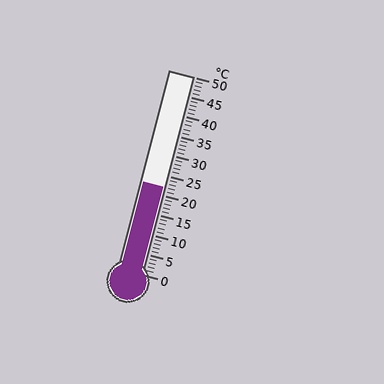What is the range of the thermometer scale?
The thermometer scale ranges from 0°C to 50°C.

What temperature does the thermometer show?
The thermometer shows approximately 22°C.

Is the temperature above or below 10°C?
The temperature is above 10°C.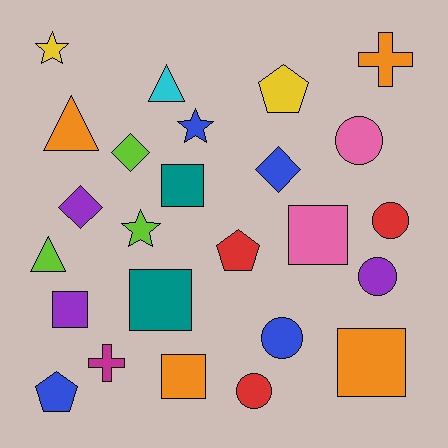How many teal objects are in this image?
There are 2 teal objects.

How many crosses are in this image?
There are 2 crosses.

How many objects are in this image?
There are 25 objects.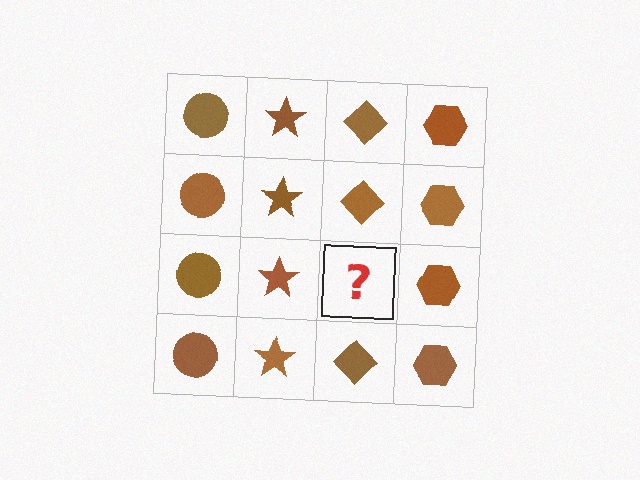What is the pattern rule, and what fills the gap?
The rule is that each column has a consistent shape. The gap should be filled with a brown diamond.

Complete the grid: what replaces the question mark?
The question mark should be replaced with a brown diamond.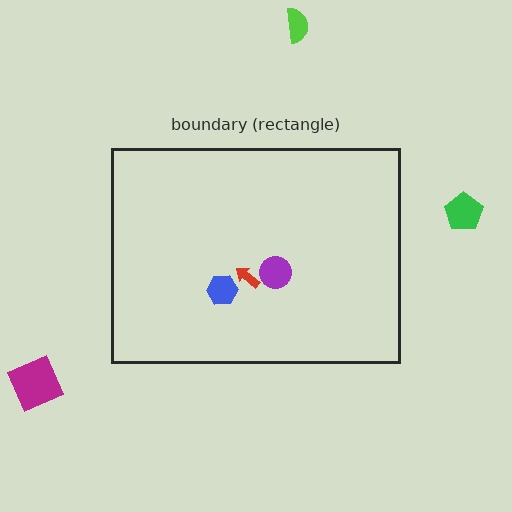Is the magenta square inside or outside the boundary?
Outside.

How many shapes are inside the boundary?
3 inside, 3 outside.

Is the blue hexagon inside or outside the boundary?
Inside.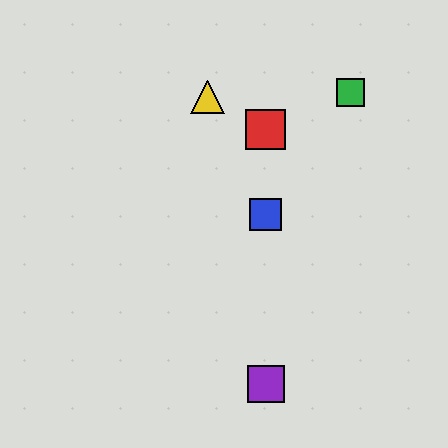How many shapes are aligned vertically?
3 shapes (the red square, the blue square, the purple square) are aligned vertically.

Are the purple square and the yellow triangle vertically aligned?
No, the purple square is at x≈266 and the yellow triangle is at x≈208.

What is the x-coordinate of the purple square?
The purple square is at x≈266.